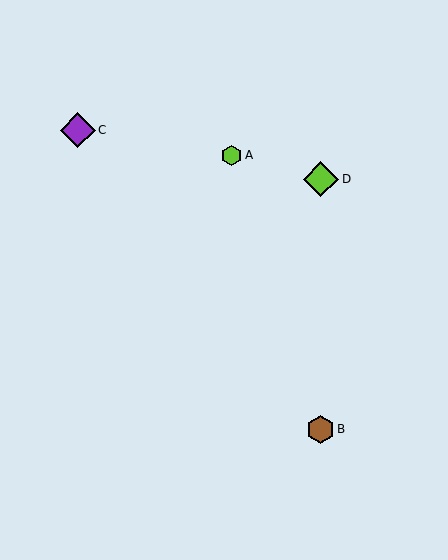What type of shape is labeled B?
Shape B is a brown hexagon.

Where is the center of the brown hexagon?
The center of the brown hexagon is at (321, 429).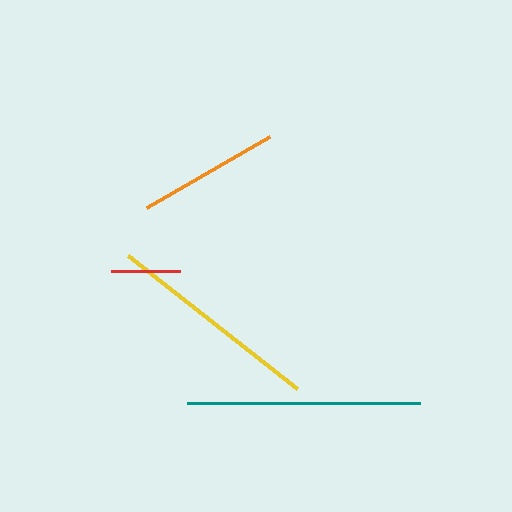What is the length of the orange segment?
The orange segment is approximately 142 pixels long.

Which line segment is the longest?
The teal line is the longest at approximately 233 pixels.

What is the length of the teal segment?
The teal segment is approximately 233 pixels long.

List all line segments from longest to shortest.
From longest to shortest: teal, yellow, orange, red.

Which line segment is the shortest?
The red line is the shortest at approximately 69 pixels.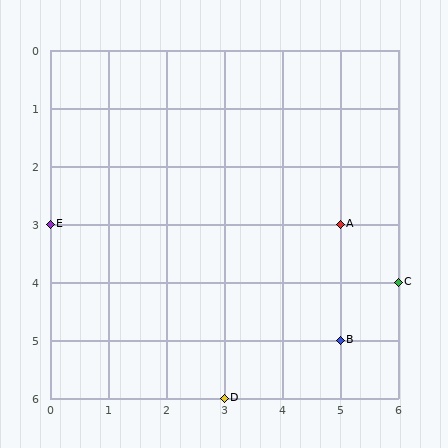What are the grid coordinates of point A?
Point A is at grid coordinates (5, 3).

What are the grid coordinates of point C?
Point C is at grid coordinates (6, 4).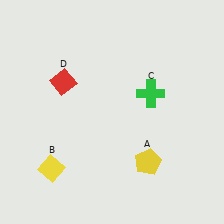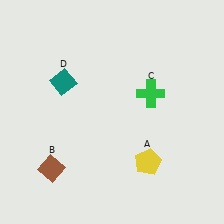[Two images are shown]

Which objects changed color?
B changed from yellow to brown. D changed from red to teal.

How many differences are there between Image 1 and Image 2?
There are 2 differences between the two images.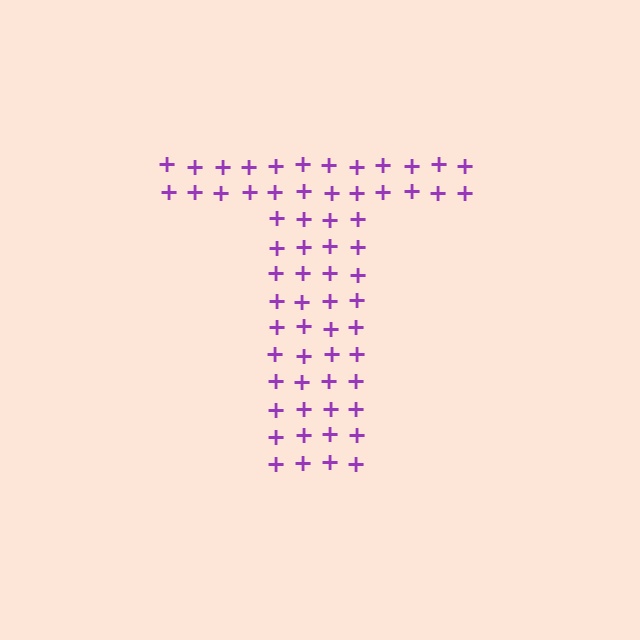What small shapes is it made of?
It is made of small plus signs.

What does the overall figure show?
The overall figure shows the letter T.